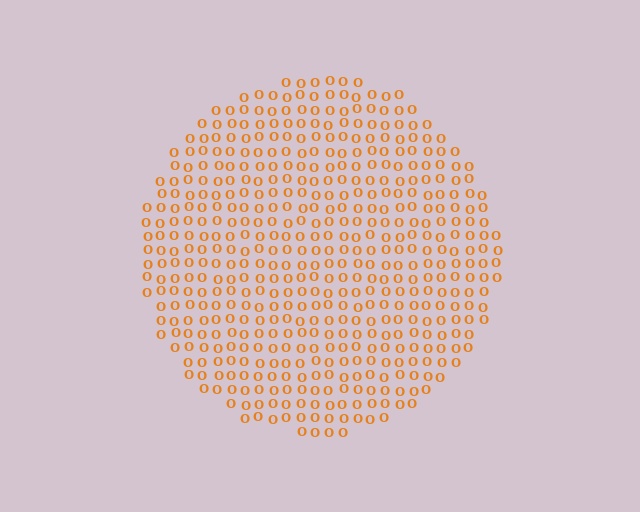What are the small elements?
The small elements are letter O's.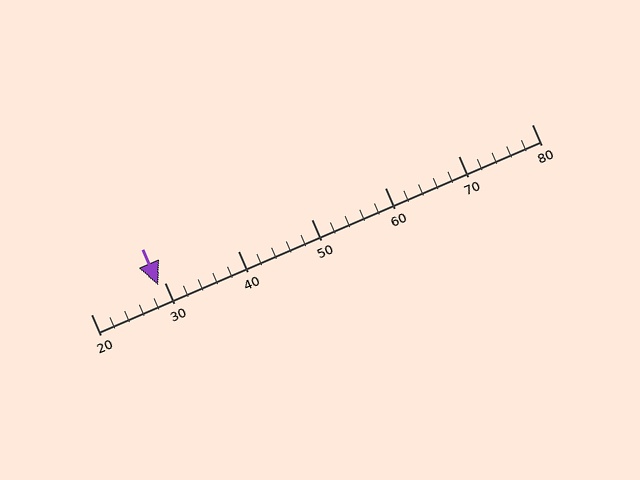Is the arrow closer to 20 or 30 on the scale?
The arrow is closer to 30.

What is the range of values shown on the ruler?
The ruler shows values from 20 to 80.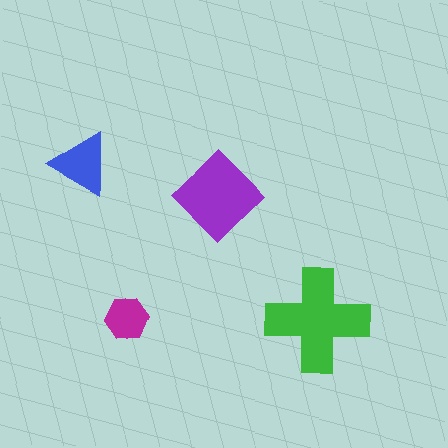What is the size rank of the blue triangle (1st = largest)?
3rd.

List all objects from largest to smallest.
The green cross, the purple diamond, the blue triangle, the magenta hexagon.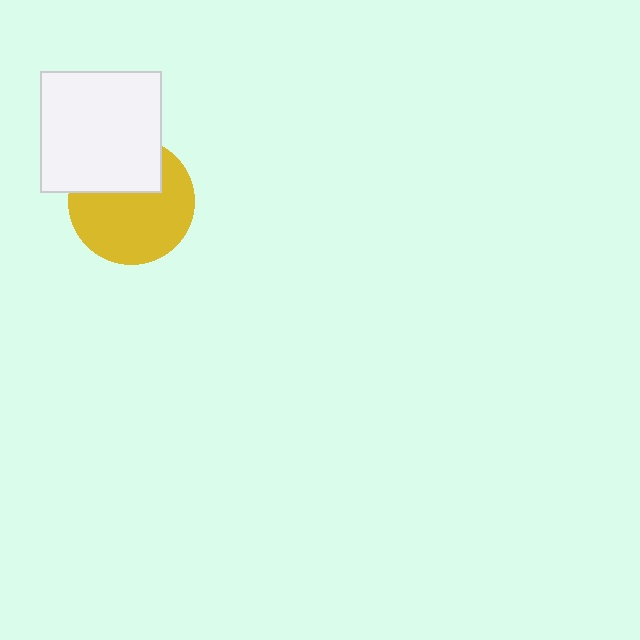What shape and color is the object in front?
The object in front is a white square.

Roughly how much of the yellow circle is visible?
Most of it is visible (roughly 66%).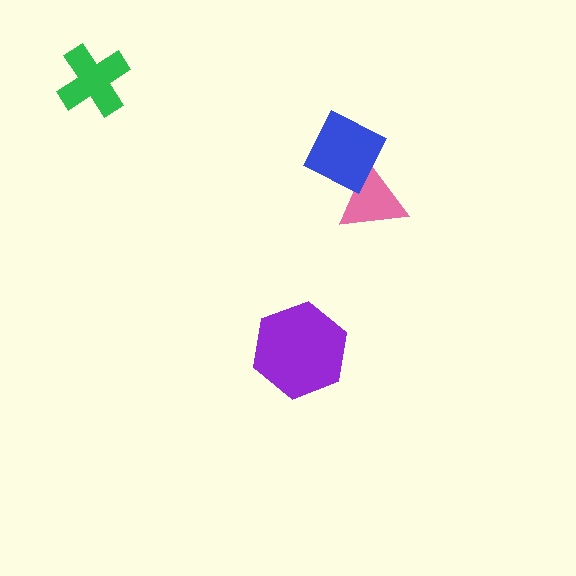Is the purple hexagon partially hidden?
No, no other shape covers it.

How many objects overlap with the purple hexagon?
0 objects overlap with the purple hexagon.